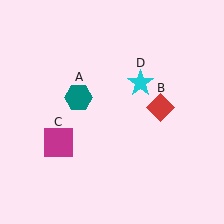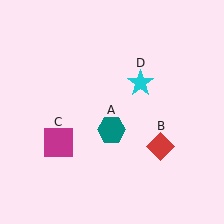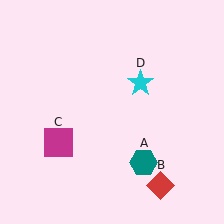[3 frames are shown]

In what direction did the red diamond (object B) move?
The red diamond (object B) moved down.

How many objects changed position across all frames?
2 objects changed position: teal hexagon (object A), red diamond (object B).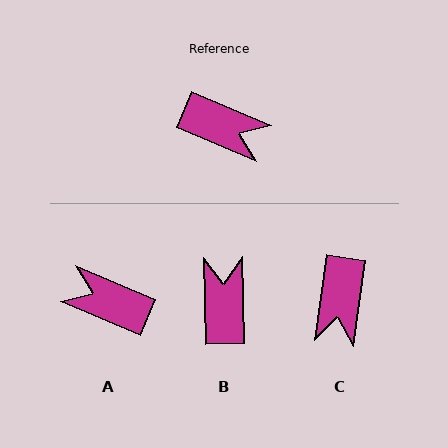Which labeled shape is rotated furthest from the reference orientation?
A, about 180 degrees away.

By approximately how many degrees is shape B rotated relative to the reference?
Approximately 115 degrees counter-clockwise.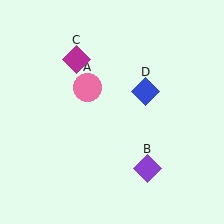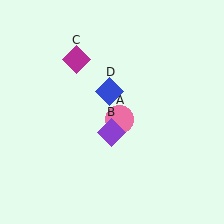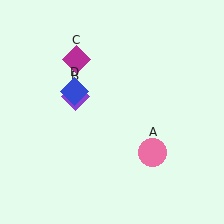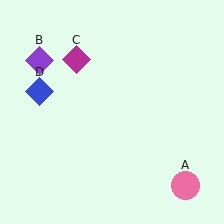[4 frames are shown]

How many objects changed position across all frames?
3 objects changed position: pink circle (object A), purple diamond (object B), blue diamond (object D).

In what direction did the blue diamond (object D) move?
The blue diamond (object D) moved left.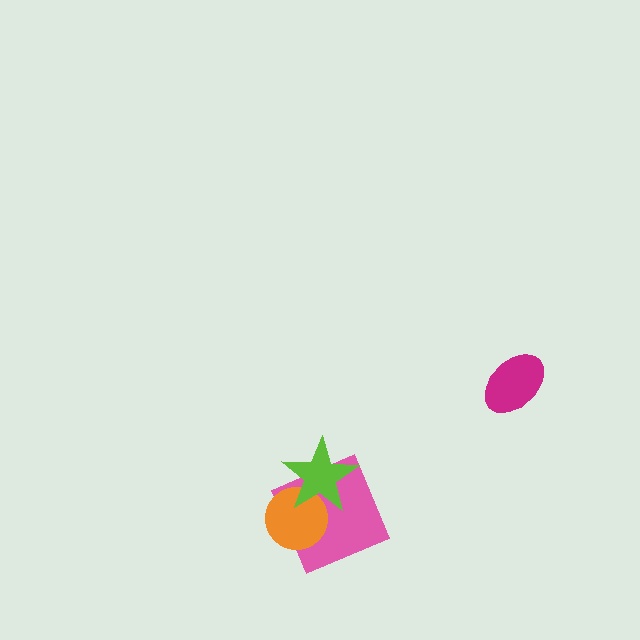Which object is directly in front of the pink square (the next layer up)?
The orange circle is directly in front of the pink square.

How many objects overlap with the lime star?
2 objects overlap with the lime star.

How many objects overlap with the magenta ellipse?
0 objects overlap with the magenta ellipse.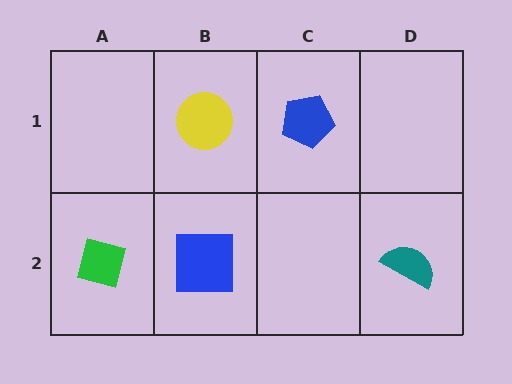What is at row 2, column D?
A teal semicircle.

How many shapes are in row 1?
2 shapes.